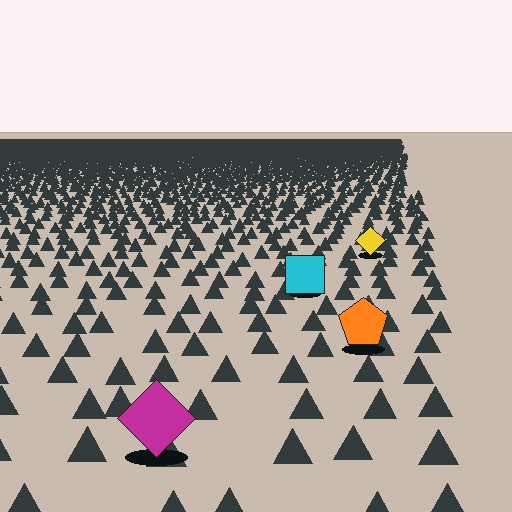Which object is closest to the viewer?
The magenta diamond is closest. The texture marks near it are larger and more spread out.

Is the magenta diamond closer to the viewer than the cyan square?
Yes. The magenta diamond is closer — you can tell from the texture gradient: the ground texture is coarser near it.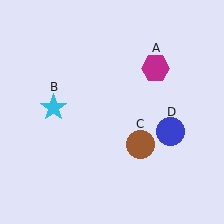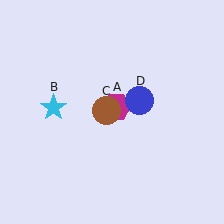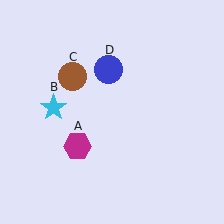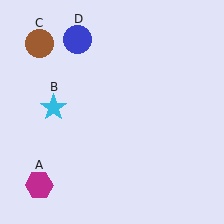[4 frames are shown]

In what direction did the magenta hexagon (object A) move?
The magenta hexagon (object A) moved down and to the left.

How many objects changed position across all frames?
3 objects changed position: magenta hexagon (object A), brown circle (object C), blue circle (object D).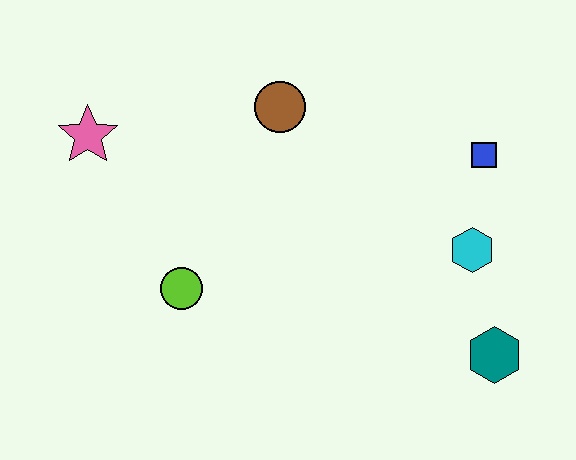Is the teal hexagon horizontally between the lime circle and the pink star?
No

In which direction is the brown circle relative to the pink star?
The brown circle is to the right of the pink star.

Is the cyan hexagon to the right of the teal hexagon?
No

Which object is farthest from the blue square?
The pink star is farthest from the blue square.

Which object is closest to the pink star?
The lime circle is closest to the pink star.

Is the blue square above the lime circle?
Yes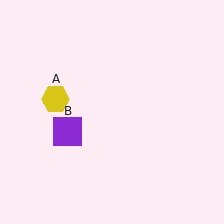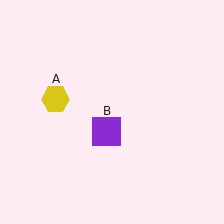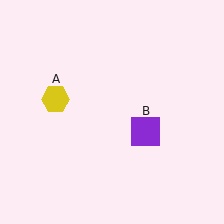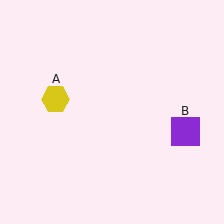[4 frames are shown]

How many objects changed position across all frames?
1 object changed position: purple square (object B).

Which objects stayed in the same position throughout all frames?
Yellow hexagon (object A) remained stationary.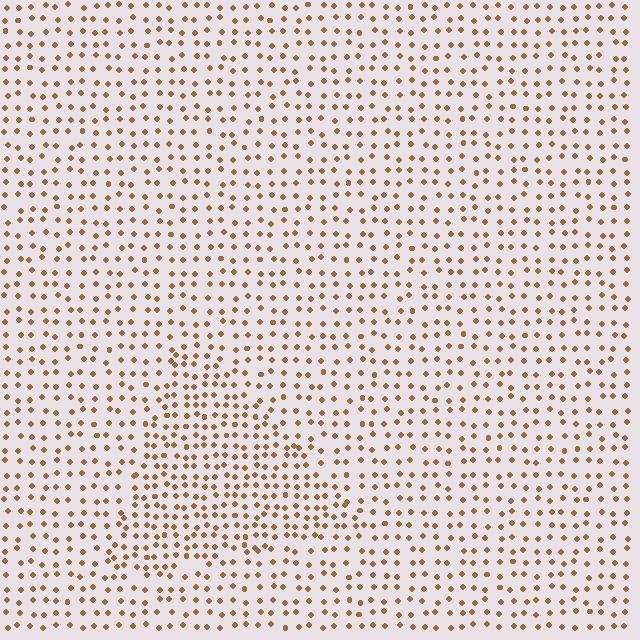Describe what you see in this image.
The image contains small brown elements arranged at two different densities. A triangle-shaped region is visible where the elements are more densely packed than the surrounding area.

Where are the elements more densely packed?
The elements are more densely packed inside the triangle boundary.